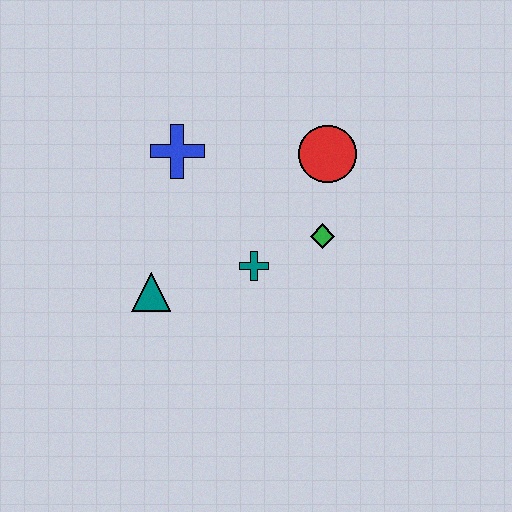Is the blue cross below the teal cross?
No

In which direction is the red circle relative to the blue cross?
The red circle is to the right of the blue cross.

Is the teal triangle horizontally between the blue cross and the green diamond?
No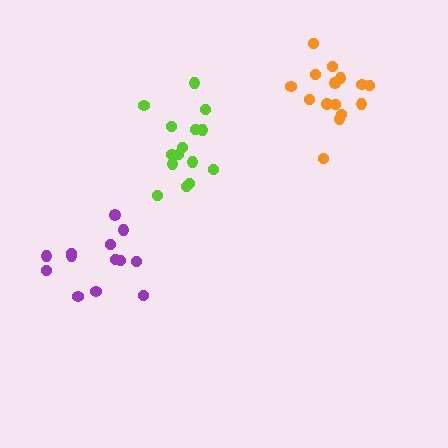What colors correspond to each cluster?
The clusters are colored: orange, lime, purple.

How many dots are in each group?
Group 1: 15 dots, Group 2: 15 dots, Group 3: 13 dots (43 total).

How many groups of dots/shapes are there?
There are 3 groups.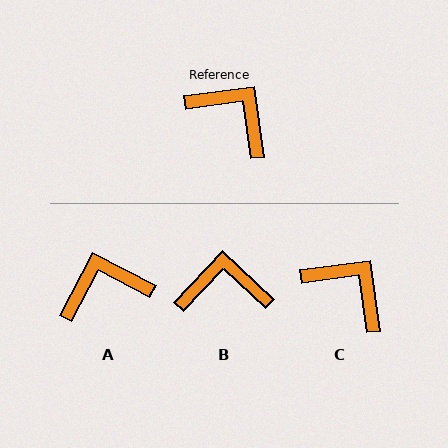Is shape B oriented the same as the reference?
No, it is off by about 39 degrees.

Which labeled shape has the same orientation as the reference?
C.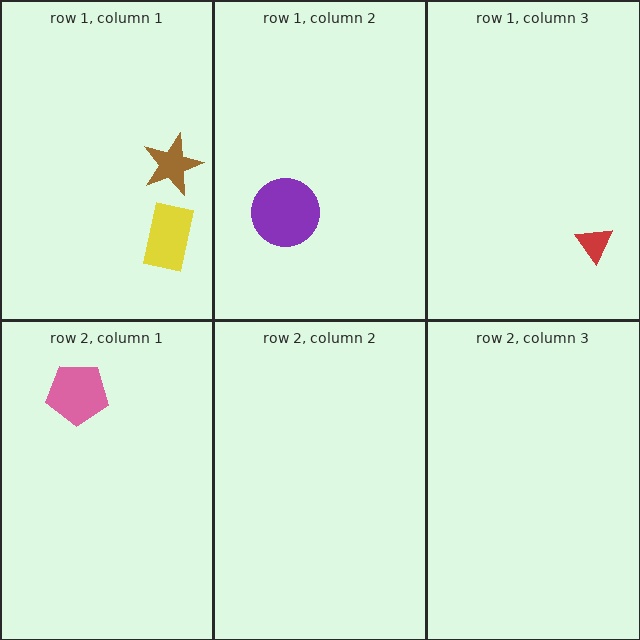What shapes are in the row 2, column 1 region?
The pink pentagon.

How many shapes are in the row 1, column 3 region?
1.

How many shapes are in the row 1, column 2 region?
1.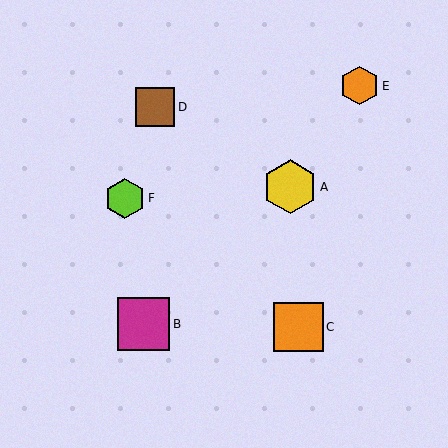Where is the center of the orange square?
The center of the orange square is at (299, 327).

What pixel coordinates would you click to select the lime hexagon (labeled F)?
Click at (125, 198) to select the lime hexagon F.